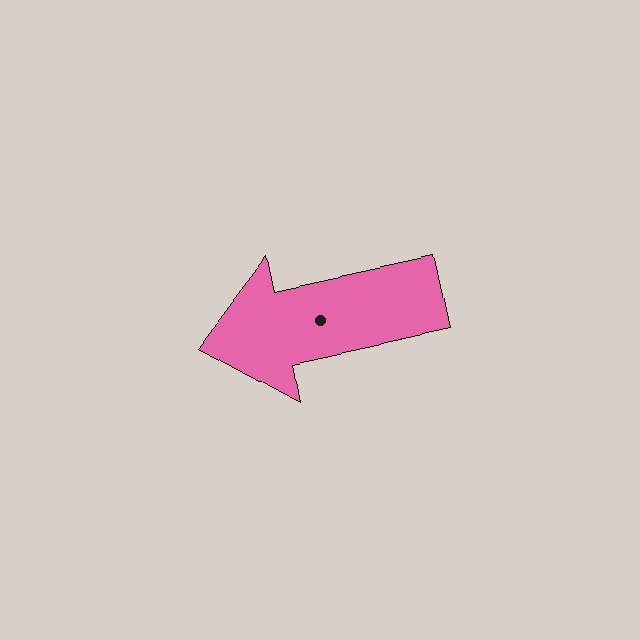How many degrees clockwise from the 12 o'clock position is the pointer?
Approximately 258 degrees.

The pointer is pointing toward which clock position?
Roughly 9 o'clock.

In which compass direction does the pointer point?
West.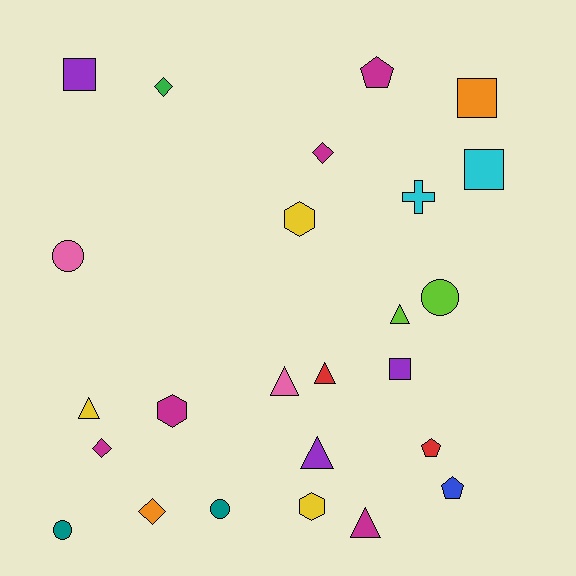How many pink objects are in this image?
There are 2 pink objects.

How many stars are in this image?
There are no stars.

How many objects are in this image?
There are 25 objects.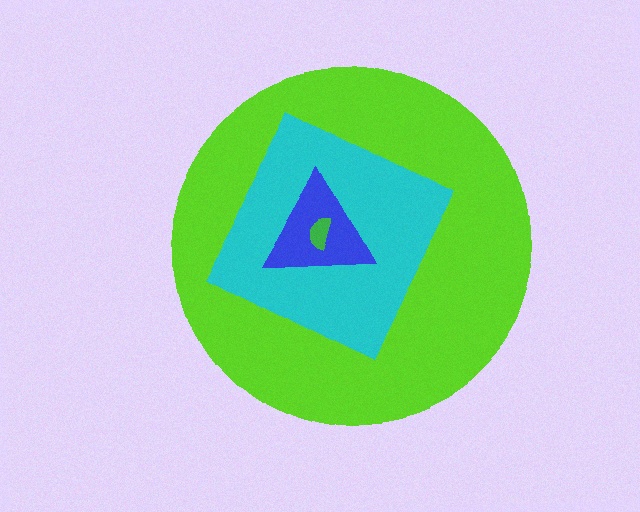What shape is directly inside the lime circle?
The cyan square.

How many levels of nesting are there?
4.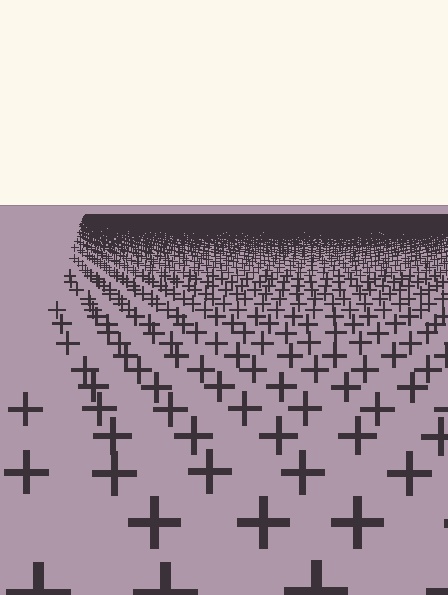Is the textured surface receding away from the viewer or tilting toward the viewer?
The surface is receding away from the viewer. Texture elements get smaller and denser toward the top.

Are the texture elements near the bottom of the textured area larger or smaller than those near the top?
Larger. Near the bottom, elements are closer to the viewer and appear at a bigger on-screen size.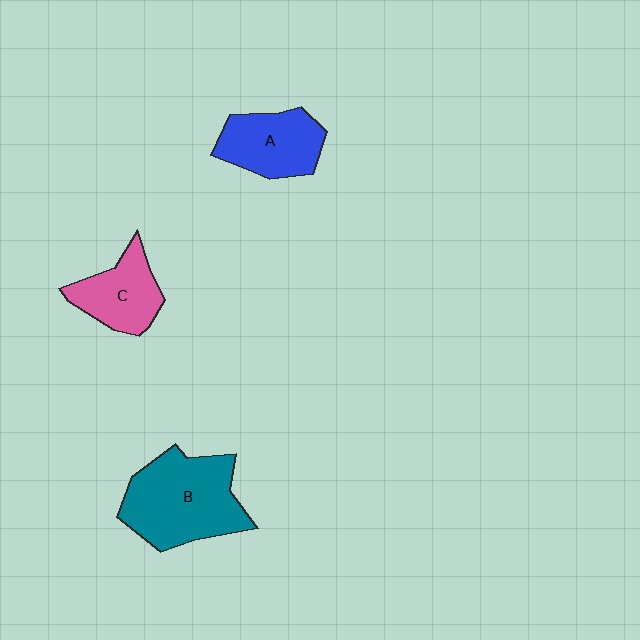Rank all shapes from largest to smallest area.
From largest to smallest: B (teal), A (blue), C (pink).